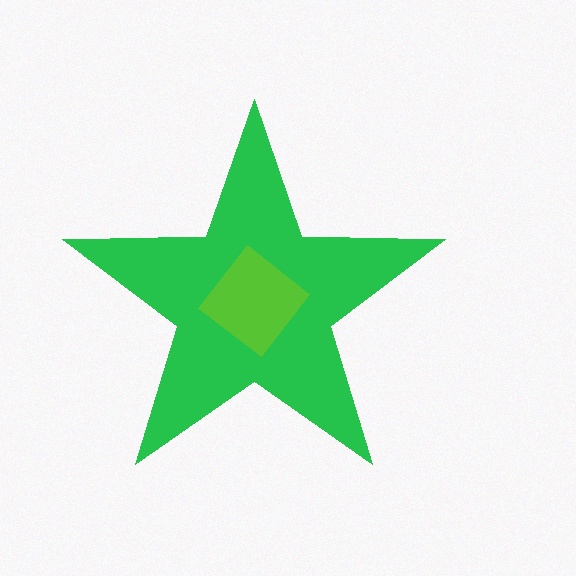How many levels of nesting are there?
2.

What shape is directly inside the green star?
The lime diamond.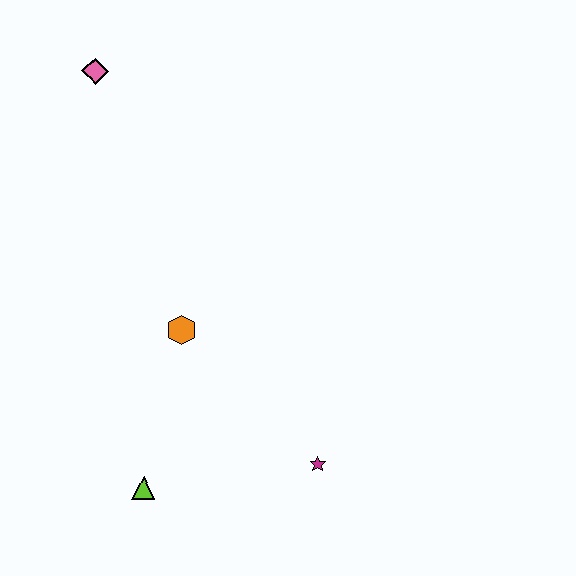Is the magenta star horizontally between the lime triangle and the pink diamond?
No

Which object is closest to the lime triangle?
The orange hexagon is closest to the lime triangle.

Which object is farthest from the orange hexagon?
The pink diamond is farthest from the orange hexagon.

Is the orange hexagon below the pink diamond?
Yes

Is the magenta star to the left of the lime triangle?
No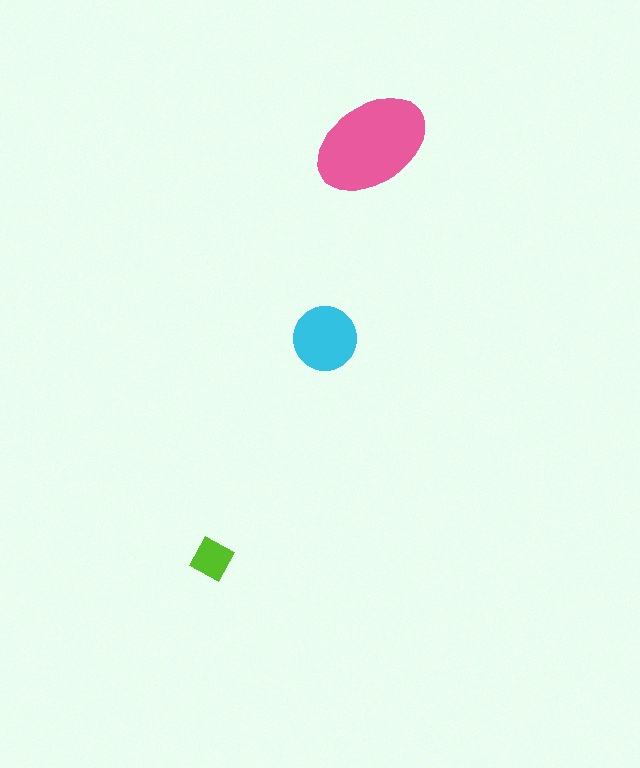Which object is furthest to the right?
The pink ellipse is rightmost.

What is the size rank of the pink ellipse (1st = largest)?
1st.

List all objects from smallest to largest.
The lime diamond, the cyan circle, the pink ellipse.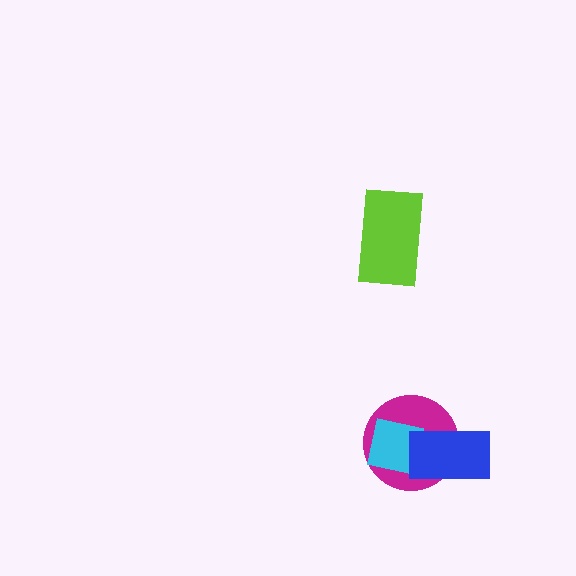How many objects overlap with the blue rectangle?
2 objects overlap with the blue rectangle.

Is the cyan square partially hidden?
Yes, it is partially covered by another shape.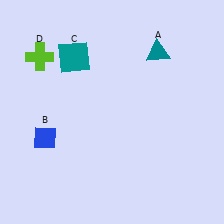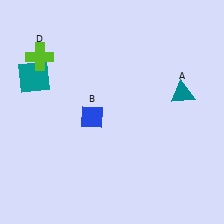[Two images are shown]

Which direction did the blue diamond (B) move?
The blue diamond (B) moved right.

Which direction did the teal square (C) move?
The teal square (C) moved left.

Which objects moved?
The objects that moved are: the teal triangle (A), the blue diamond (B), the teal square (C).